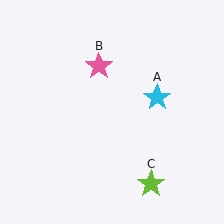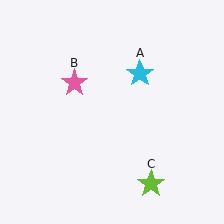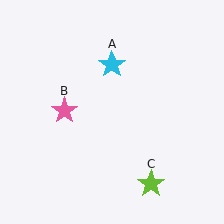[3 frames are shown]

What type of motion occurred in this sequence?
The cyan star (object A), pink star (object B) rotated counterclockwise around the center of the scene.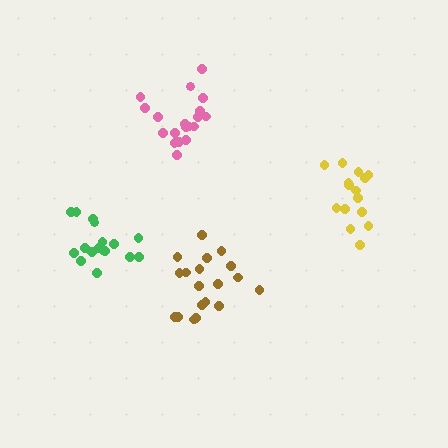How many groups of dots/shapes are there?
There are 4 groups.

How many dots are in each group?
Group 1: 19 dots, Group 2: 19 dots, Group 3: 17 dots, Group 4: 15 dots (70 total).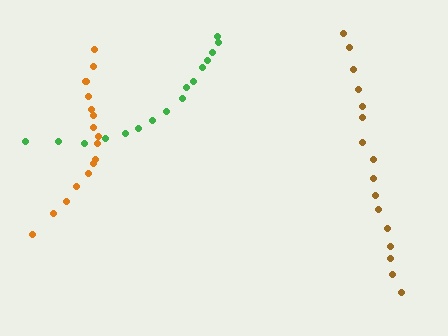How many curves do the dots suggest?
There are 3 distinct paths.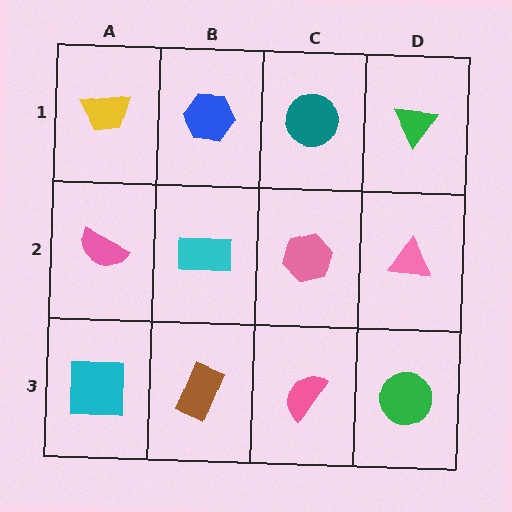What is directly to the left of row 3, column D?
A pink semicircle.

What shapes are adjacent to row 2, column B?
A blue hexagon (row 1, column B), a brown rectangle (row 3, column B), a pink semicircle (row 2, column A), a pink hexagon (row 2, column C).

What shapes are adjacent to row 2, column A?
A yellow trapezoid (row 1, column A), a cyan square (row 3, column A), a cyan rectangle (row 2, column B).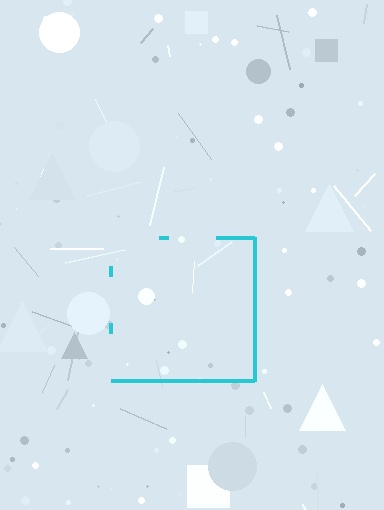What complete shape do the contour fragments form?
The contour fragments form a square.